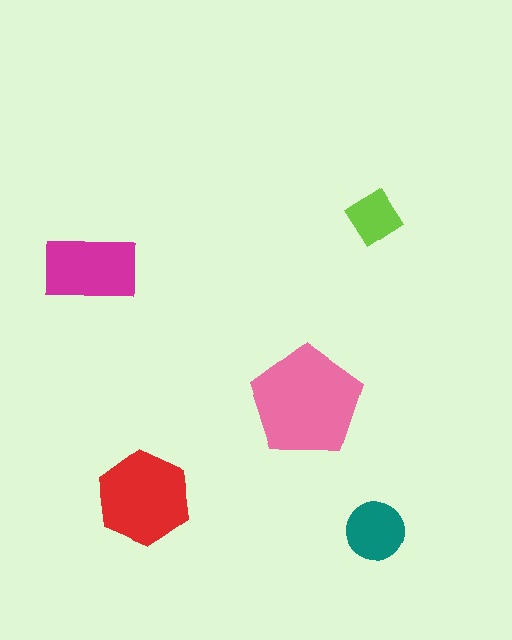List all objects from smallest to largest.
The lime diamond, the teal circle, the magenta rectangle, the red hexagon, the pink pentagon.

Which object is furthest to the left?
The magenta rectangle is leftmost.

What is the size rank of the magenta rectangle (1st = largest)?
3rd.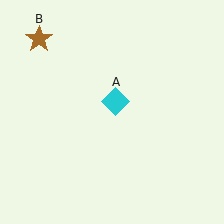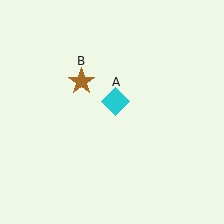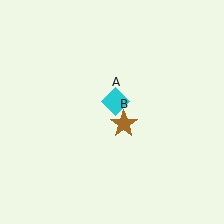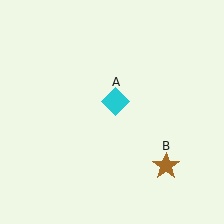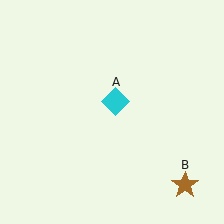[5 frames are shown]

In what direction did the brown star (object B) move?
The brown star (object B) moved down and to the right.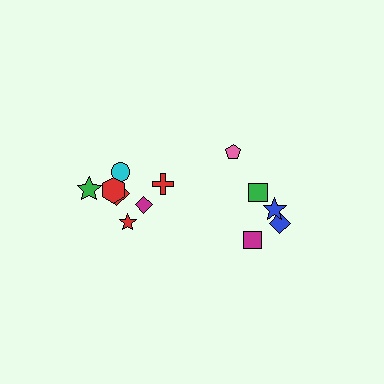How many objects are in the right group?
There are 5 objects.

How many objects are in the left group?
There are 7 objects.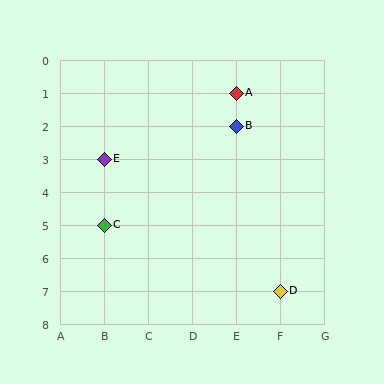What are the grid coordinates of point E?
Point E is at grid coordinates (B, 3).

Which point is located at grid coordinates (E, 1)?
Point A is at (E, 1).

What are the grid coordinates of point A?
Point A is at grid coordinates (E, 1).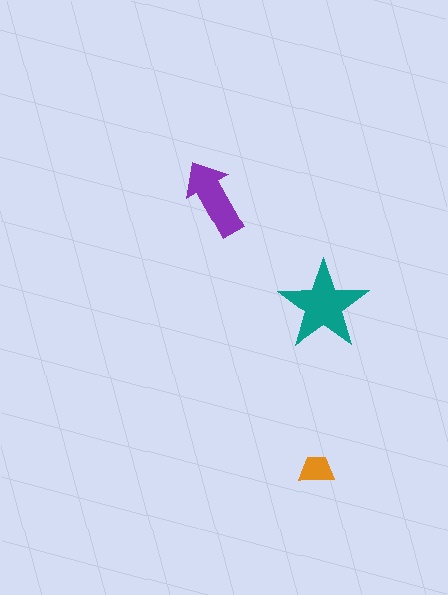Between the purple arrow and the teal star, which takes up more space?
The teal star.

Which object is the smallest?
The orange trapezoid.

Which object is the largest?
The teal star.